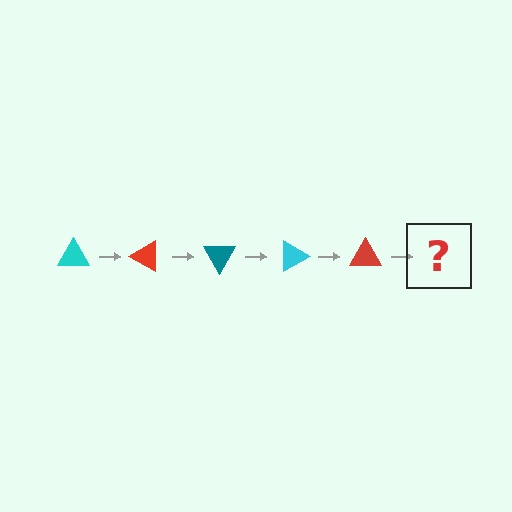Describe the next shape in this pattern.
It should be a teal triangle, rotated 150 degrees from the start.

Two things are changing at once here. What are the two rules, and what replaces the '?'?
The two rules are that it rotates 30 degrees each step and the color cycles through cyan, red, and teal. The '?' should be a teal triangle, rotated 150 degrees from the start.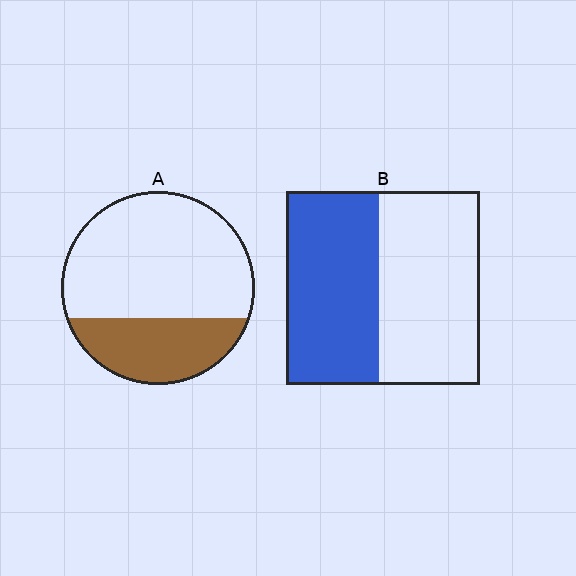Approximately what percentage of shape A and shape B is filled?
A is approximately 30% and B is approximately 50%.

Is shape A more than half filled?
No.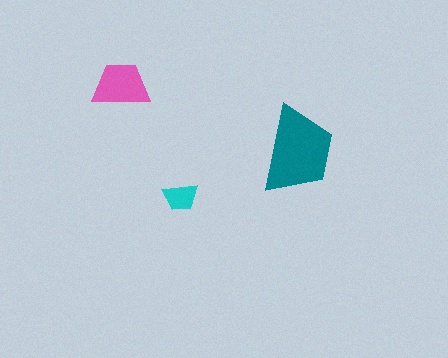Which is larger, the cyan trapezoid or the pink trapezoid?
The pink one.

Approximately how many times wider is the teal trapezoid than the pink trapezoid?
About 1.5 times wider.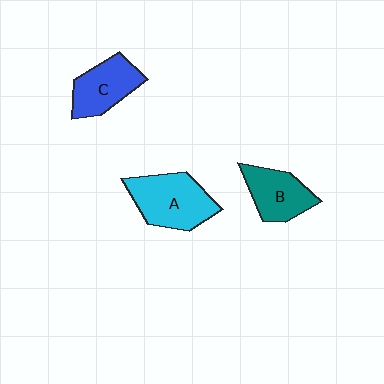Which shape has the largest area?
Shape A (cyan).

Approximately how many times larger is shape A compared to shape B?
Approximately 1.4 times.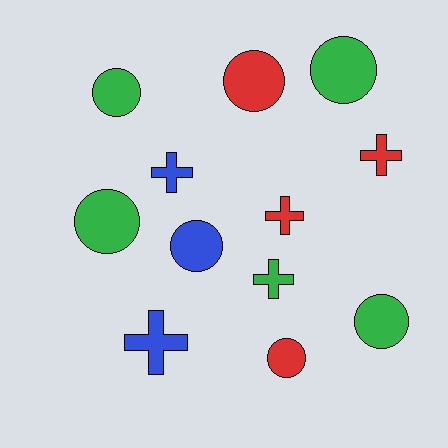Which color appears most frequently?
Green, with 5 objects.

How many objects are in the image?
There are 12 objects.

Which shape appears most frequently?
Circle, with 7 objects.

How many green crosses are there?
There is 1 green cross.